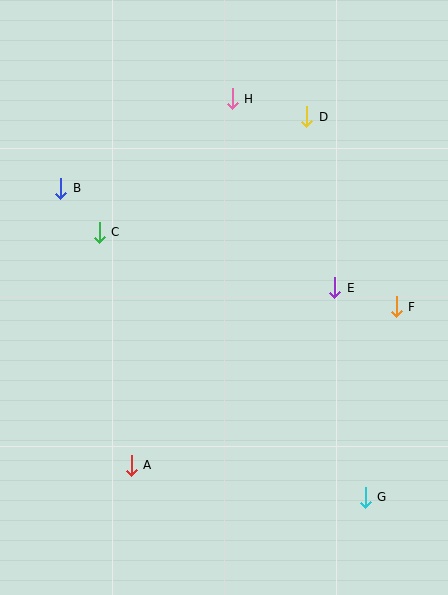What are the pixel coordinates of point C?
Point C is at (99, 232).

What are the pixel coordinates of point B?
Point B is at (61, 188).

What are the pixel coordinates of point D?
Point D is at (307, 117).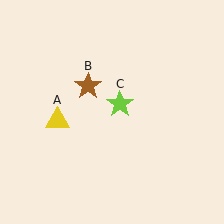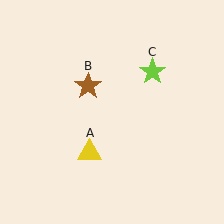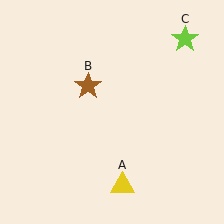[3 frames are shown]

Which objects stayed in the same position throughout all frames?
Brown star (object B) remained stationary.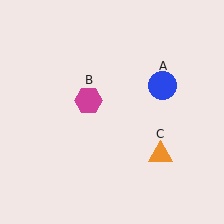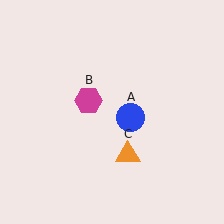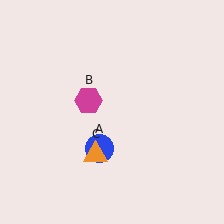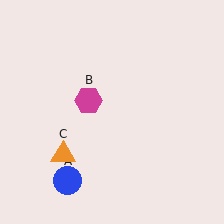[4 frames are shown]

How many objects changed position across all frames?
2 objects changed position: blue circle (object A), orange triangle (object C).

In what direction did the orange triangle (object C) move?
The orange triangle (object C) moved left.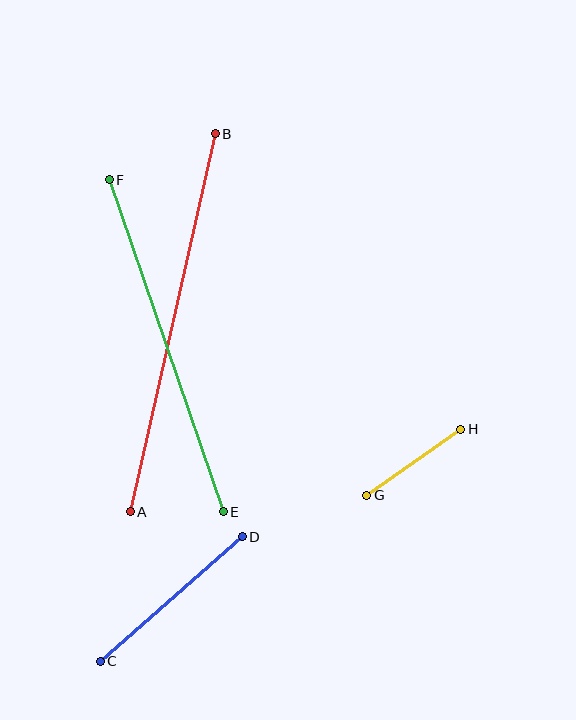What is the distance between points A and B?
The distance is approximately 387 pixels.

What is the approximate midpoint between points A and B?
The midpoint is at approximately (173, 323) pixels.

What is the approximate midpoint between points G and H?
The midpoint is at approximately (414, 462) pixels.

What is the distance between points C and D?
The distance is approximately 189 pixels.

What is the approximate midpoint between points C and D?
The midpoint is at approximately (171, 599) pixels.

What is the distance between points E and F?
The distance is approximately 351 pixels.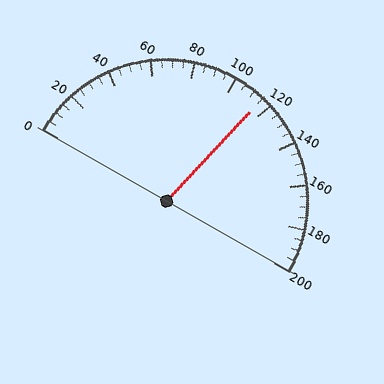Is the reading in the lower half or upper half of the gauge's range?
The reading is in the upper half of the range (0 to 200).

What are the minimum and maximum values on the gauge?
The gauge ranges from 0 to 200.